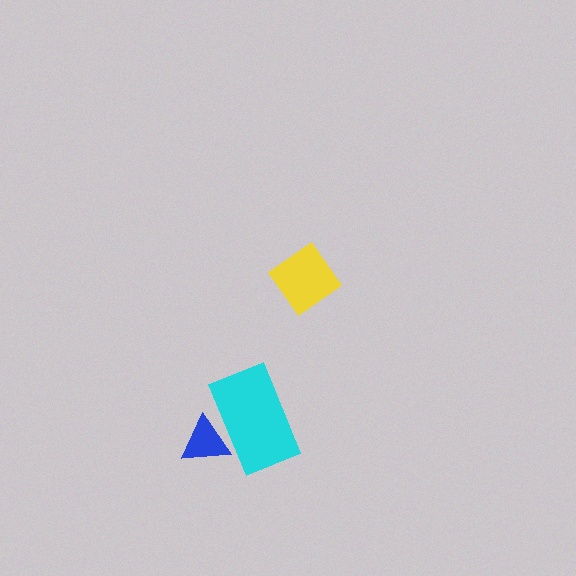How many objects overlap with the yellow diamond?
0 objects overlap with the yellow diamond.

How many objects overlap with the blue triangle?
1 object overlaps with the blue triangle.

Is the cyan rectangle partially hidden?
No, no other shape covers it.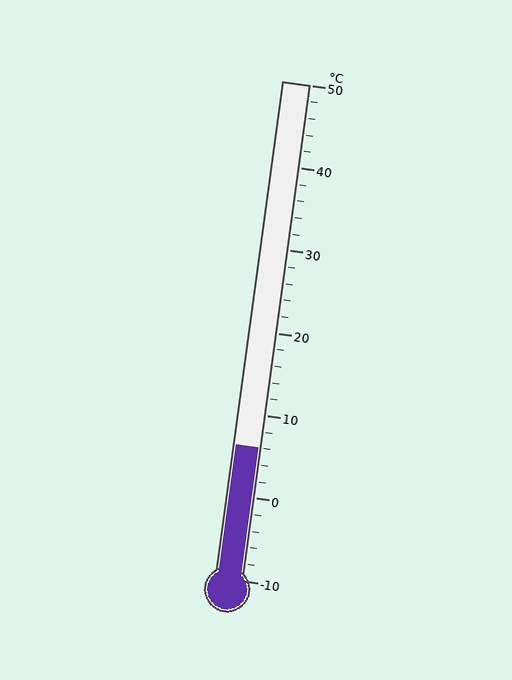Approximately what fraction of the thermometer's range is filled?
The thermometer is filled to approximately 25% of its range.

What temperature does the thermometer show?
The thermometer shows approximately 6°C.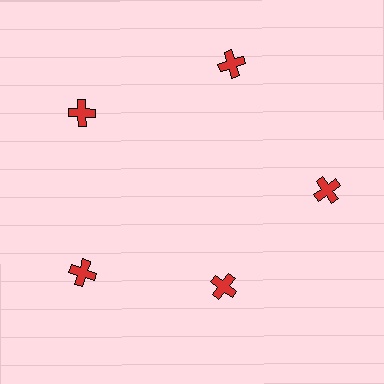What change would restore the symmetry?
The symmetry would be restored by moving it outward, back onto the ring so that all 5 crosses sit at equal angles and equal distance from the center.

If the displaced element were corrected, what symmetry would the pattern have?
It would have 5-fold rotational symmetry — the pattern would map onto itself every 72 degrees.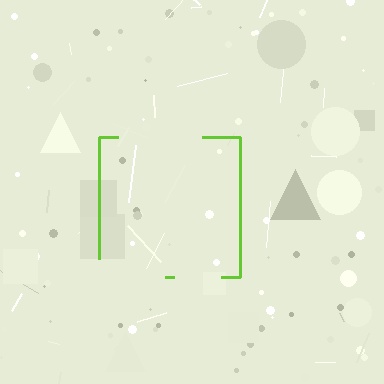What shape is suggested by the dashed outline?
The dashed outline suggests a square.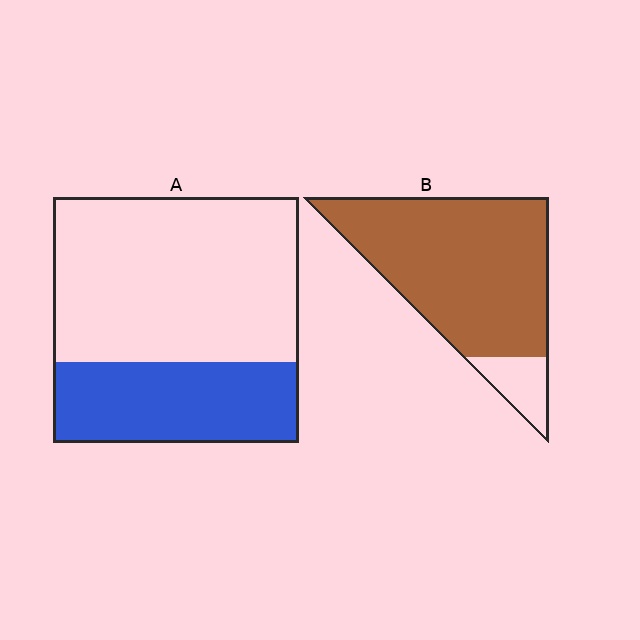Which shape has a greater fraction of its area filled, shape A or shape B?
Shape B.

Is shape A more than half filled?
No.